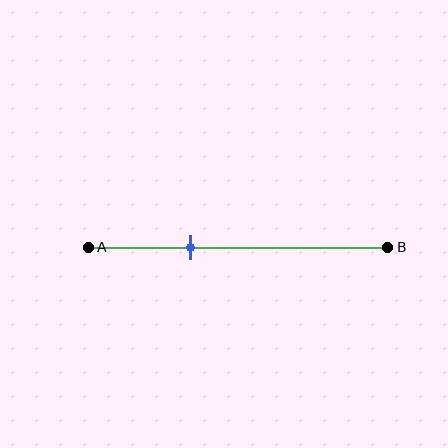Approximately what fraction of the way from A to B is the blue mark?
The blue mark is approximately 35% of the way from A to B.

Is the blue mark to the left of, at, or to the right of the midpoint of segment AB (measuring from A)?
The blue mark is to the left of the midpoint of segment AB.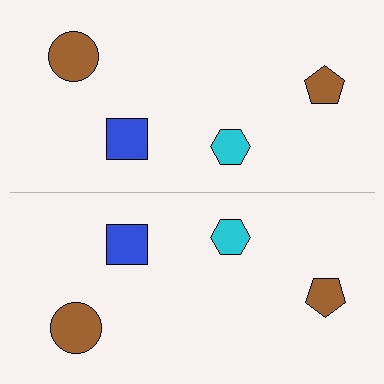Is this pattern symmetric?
Yes, this pattern has bilateral (reflection) symmetry.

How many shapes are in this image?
There are 8 shapes in this image.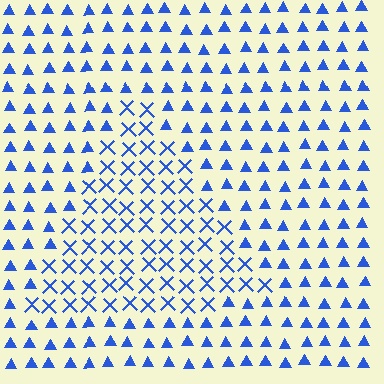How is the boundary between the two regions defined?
The boundary is defined by a change in element shape: X marks inside vs. triangles outside. All elements share the same color and spacing.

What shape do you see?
I see a triangle.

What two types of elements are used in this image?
The image uses X marks inside the triangle region and triangles outside it.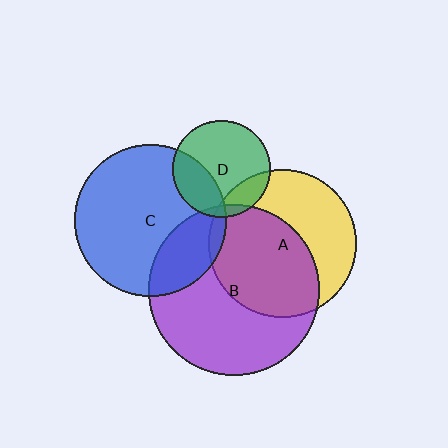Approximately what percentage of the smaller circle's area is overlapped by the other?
Approximately 5%.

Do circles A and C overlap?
Yes.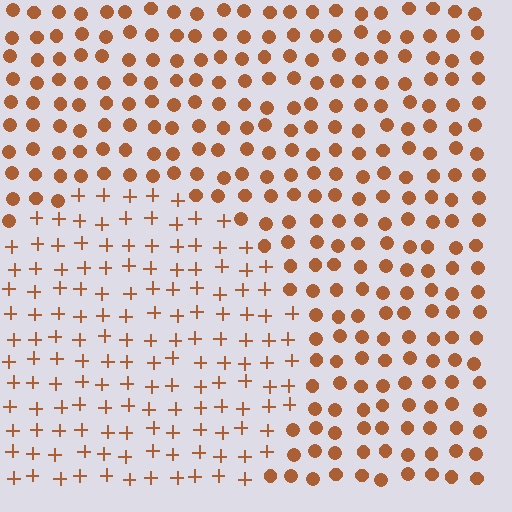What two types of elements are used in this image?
The image uses plus signs inside the circle region and circles outside it.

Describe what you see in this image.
The image is filled with small brown elements arranged in a uniform grid. A circle-shaped region contains plus signs, while the surrounding area contains circles. The boundary is defined purely by the change in element shape.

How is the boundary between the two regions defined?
The boundary is defined by a change in element shape: plus signs inside vs. circles outside. All elements share the same color and spacing.